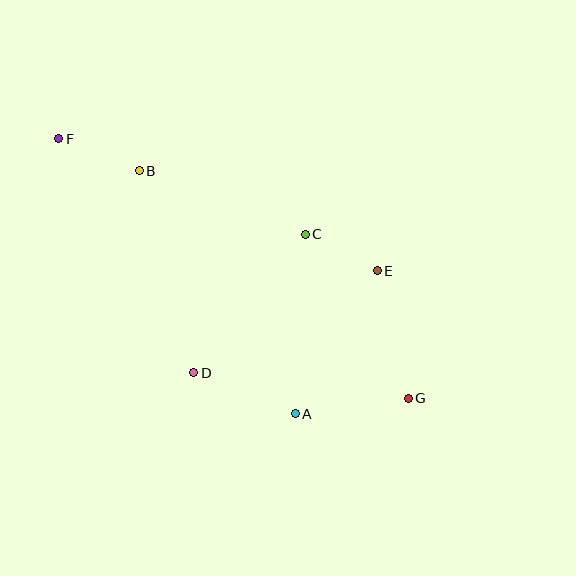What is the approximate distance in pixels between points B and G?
The distance between B and G is approximately 352 pixels.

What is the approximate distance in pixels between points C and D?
The distance between C and D is approximately 178 pixels.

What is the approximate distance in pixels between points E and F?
The distance between E and F is approximately 344 pixels.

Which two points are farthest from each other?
Points F and G are farthest from each other.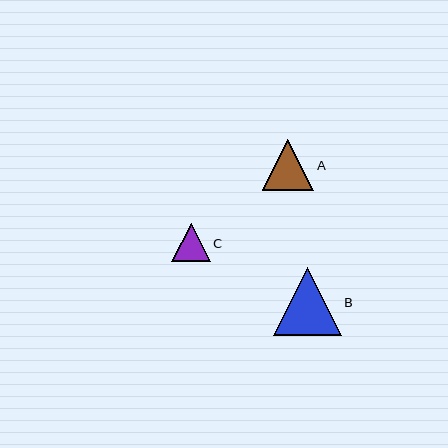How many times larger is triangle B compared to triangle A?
Triangle B is approximately 1.3 times the size of triangle A.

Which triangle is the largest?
Triangle B is the largest with a size of approximately 68 pixels.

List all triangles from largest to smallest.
From largest to smallest: B, A, C.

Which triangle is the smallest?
Triangle C is the smallest with a size of approximately 39 pixels.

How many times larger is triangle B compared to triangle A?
Triangle B is approximately 1.3 times the size of triangle A.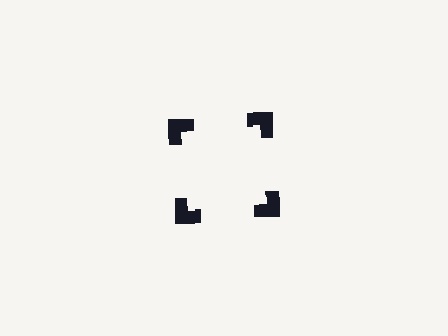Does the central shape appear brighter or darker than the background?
It typically appears slightly brighter than the background, even though no actual brightness change is drawn.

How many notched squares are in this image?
There are 4 — one at each vertex of the illusory square.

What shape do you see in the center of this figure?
An illusory square — its edges are inferred from the aligned wedge cuts in the notched squares, not physically drawn.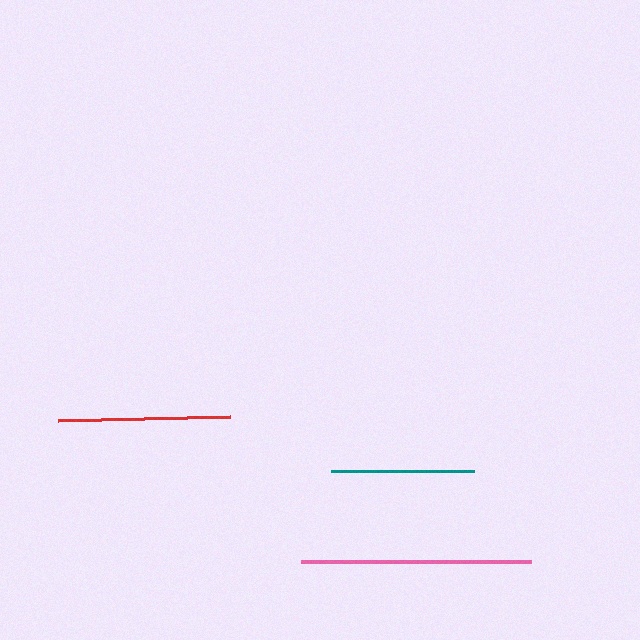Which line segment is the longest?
The pink line is the longest at approximately 230 pixels.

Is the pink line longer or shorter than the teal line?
The pink line is longer than the teal line.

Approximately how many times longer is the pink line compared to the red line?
The pink line is approximately 1.3 times the length of the red line.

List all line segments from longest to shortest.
From longest to shortest: pink, red, teal.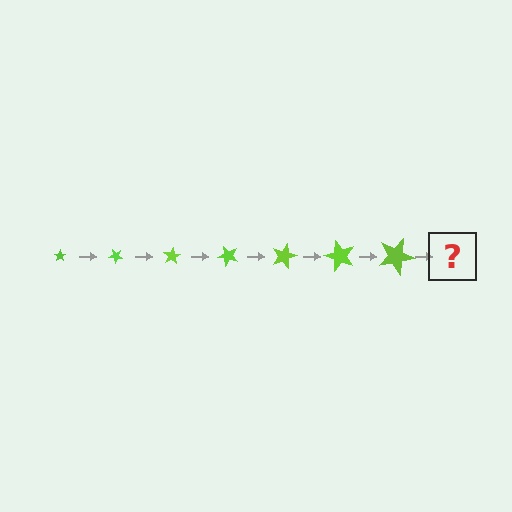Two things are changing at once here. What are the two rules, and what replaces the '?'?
The two rules are that the star grows larger each step and it rotates 40 degrees each step. The '?' should be a star, larger than the previous one and rotated 280 degrees from the start.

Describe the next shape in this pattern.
It should be a star, larger than the previous one and rotated 280 degrees from the start.